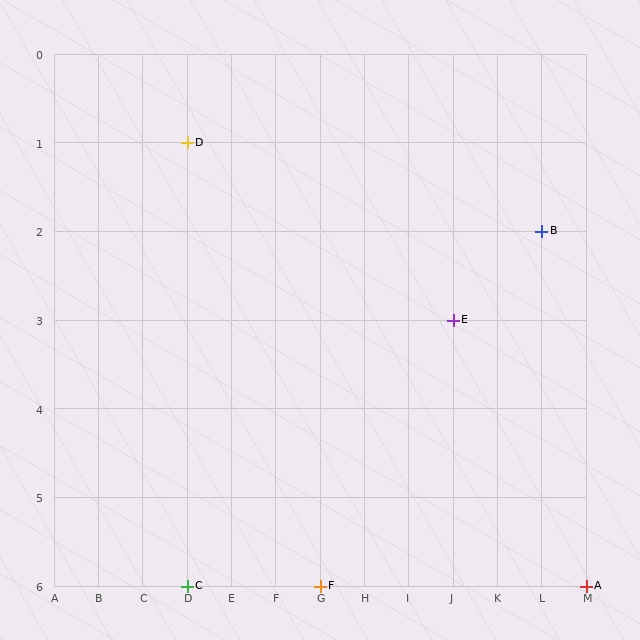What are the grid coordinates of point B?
Point B is at grid coordinates (L, 2).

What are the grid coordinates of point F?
Point F is at grid coordinates (G, 6).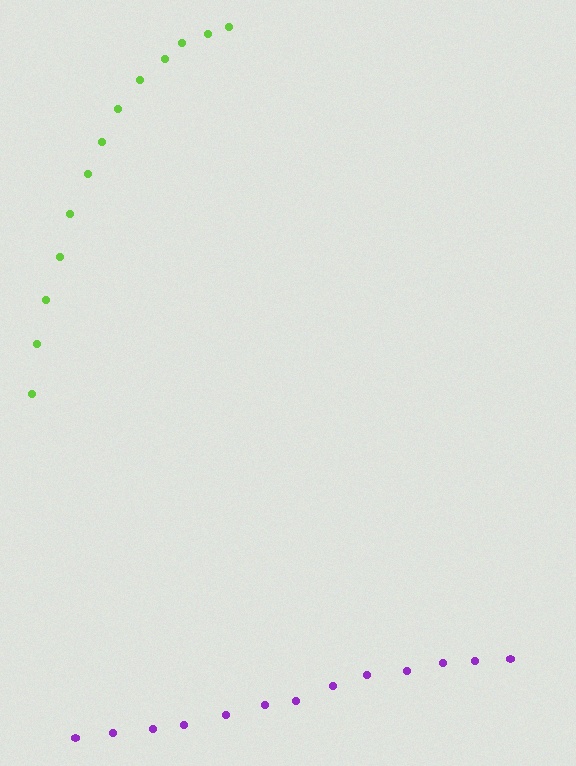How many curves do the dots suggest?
There are 2 distinct paths.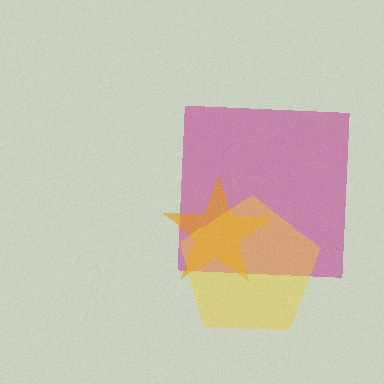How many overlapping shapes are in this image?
There are 3 overlapping shapes in the image.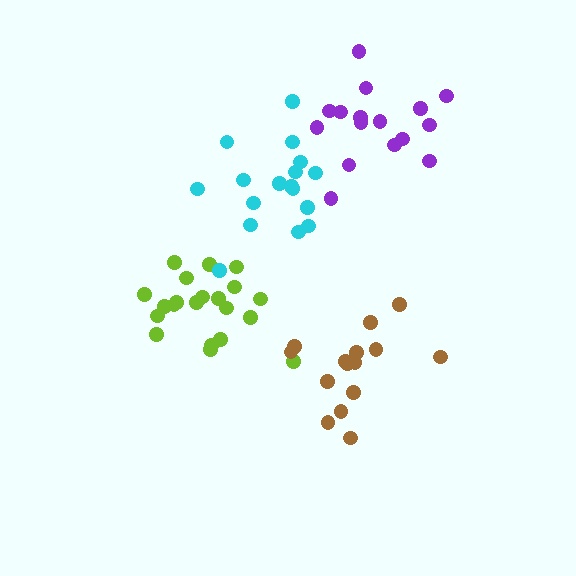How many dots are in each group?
Group 1: 21 dots, Group 2: 15 dots, Group 3: 16 dots, Group 4: 17 dots (69 total).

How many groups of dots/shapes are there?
There are 4 groups.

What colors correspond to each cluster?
The clusters are colored: lime, brown, purple, cyan.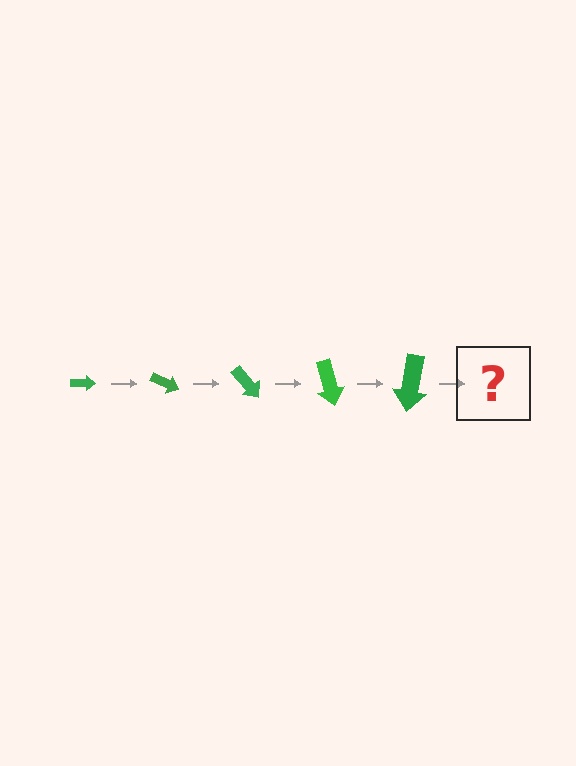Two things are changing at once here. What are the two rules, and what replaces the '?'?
The two rules are that the arrow grows larger each step and it rotates 25 degrees each step. The '?' should be an arrow, larger than the previous one and rotated 125 degrees from the start.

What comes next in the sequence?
The next element should be an arrow, larger than the previous one and rotated 125 degrees from the start.